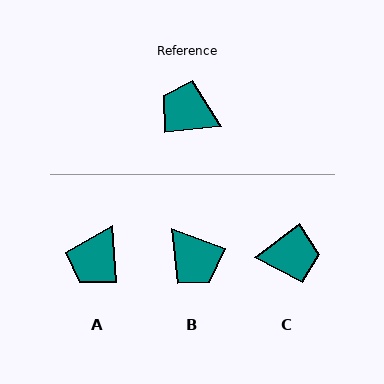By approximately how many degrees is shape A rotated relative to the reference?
Approximately 88 degrees counter-clockwise.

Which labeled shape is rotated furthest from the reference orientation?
B, about 154 degrees away.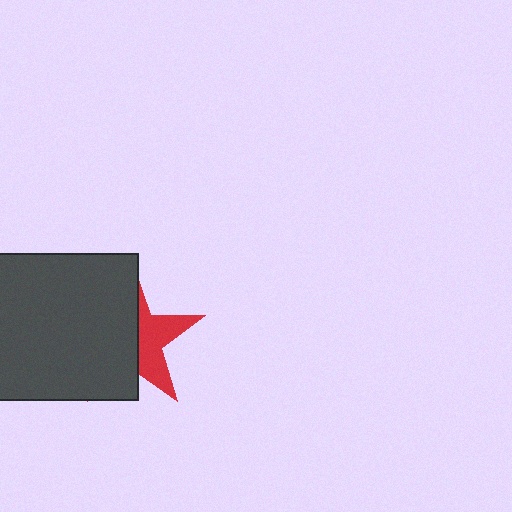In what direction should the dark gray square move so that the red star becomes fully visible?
The dark gray square should move left. That is the shortest direction to clear the overlap and leave the red star fully visible.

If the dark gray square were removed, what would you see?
You would see the complete red star.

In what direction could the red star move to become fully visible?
The red star could move right. That would shift it out from behind the dark gray square entirely.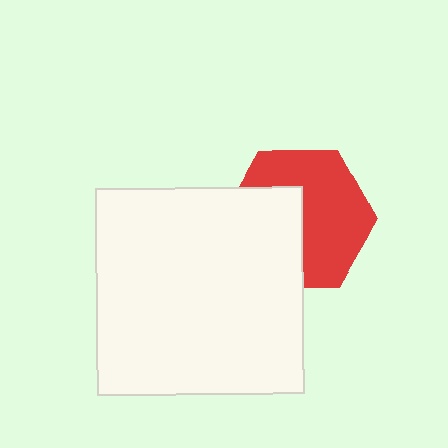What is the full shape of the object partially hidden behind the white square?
The partially hidden object is a red hexagon.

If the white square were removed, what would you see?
You would see the complete red hexagon.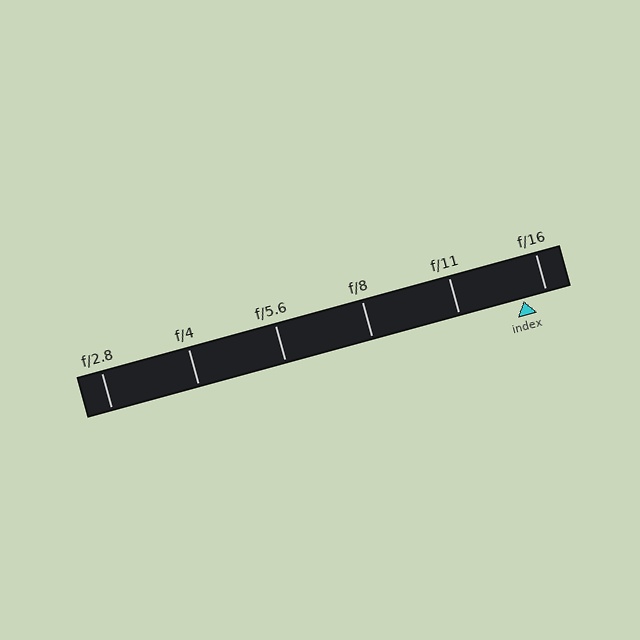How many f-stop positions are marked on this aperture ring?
There are 6 f-stop positions marked.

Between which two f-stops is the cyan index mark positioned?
The index mark is between f/11 and f/16.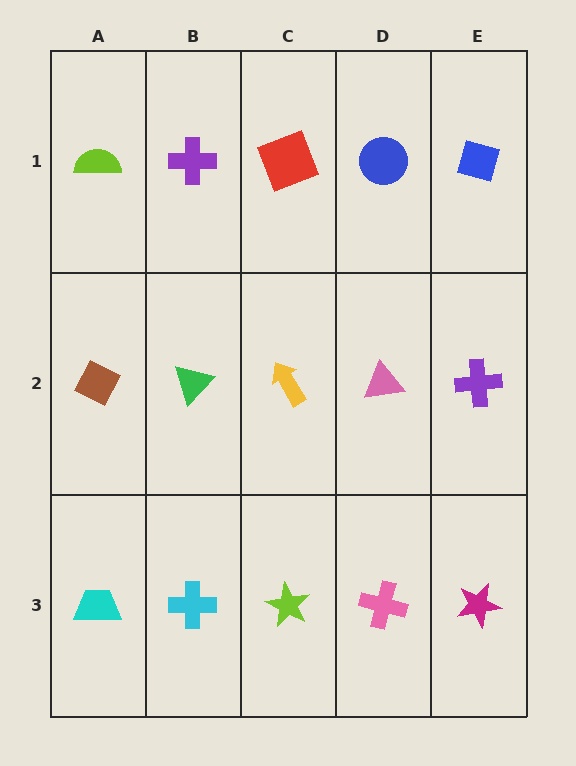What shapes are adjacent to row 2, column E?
A blue diamond (row 1, column E), a magenta star (row 3, column E), a pink triangle (row 2, column D).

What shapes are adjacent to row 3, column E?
A purple cross (row 2, column E), a pink cross (row 3, column D).